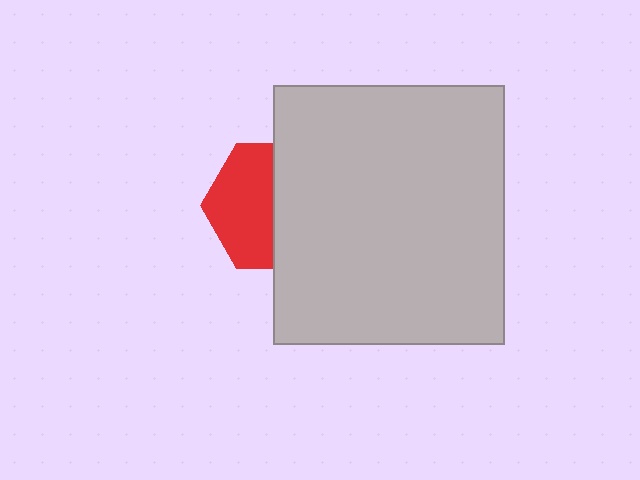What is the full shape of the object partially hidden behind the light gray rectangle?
The partially hidden object is a red hexagon.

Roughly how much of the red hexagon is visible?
About half of it is visible (roughly 50%).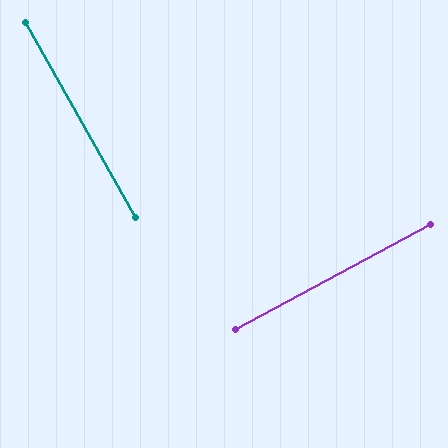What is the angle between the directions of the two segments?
Approximately 89 degrees.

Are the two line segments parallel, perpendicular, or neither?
Perpendicular — they meet at approximately 89°.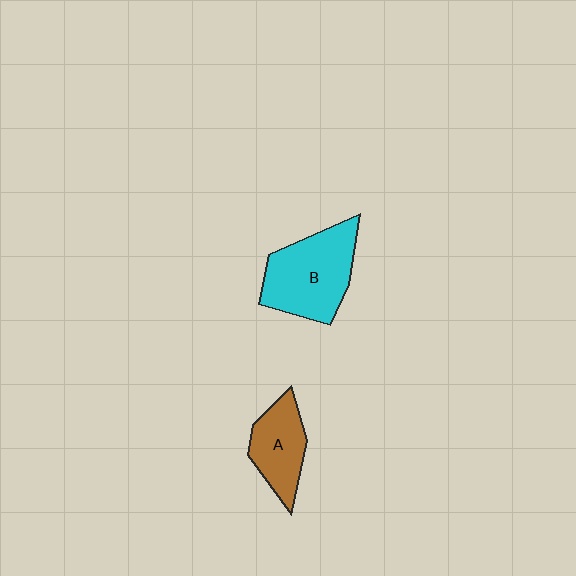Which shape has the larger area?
Shape B (cyan).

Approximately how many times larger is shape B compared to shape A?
Approximately 1.6 times.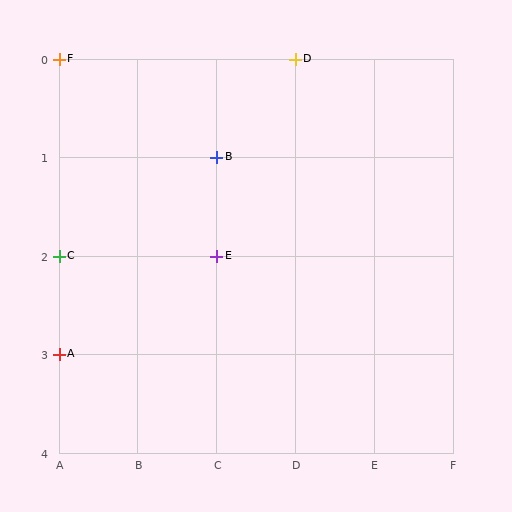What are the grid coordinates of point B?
Point B is at grid coordinates (C, 1).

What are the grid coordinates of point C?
Point C is at grid coordinates (A, 2).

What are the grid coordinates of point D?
Point D is at grid coordinates (D, 0).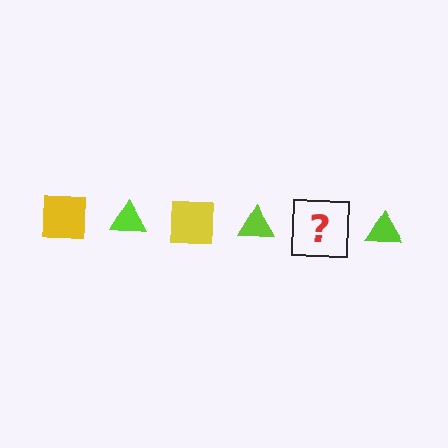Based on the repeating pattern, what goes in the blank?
The blank should be a yellow square.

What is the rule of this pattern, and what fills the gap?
The rule is that the pattern alternates between yellow square and lime triangle. The gap should be filled with a yellow square.